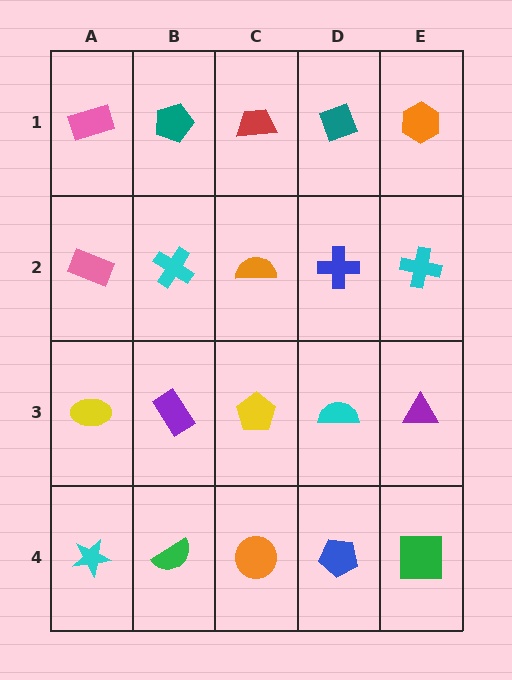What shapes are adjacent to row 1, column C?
An orange semicircle (row 2, column C), a teal pentagon (row 1, column B), a teal diamond (row 1, column D).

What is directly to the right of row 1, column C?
A teal diamond.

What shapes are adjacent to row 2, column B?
A teal pentagon (row 1, column B), a purple rectangle (row 3, column B), a pink rectangle (row 2, column A), an orange semicircle (row 2, column C).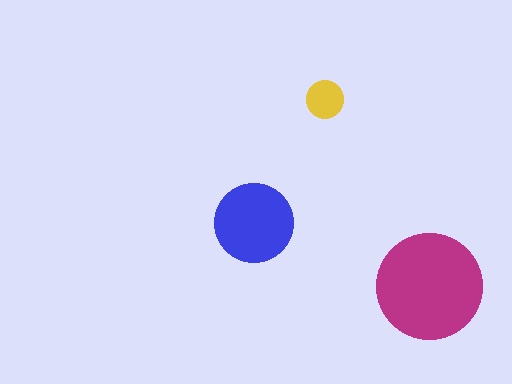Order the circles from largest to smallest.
the magenta one, the blue one, the yellow one.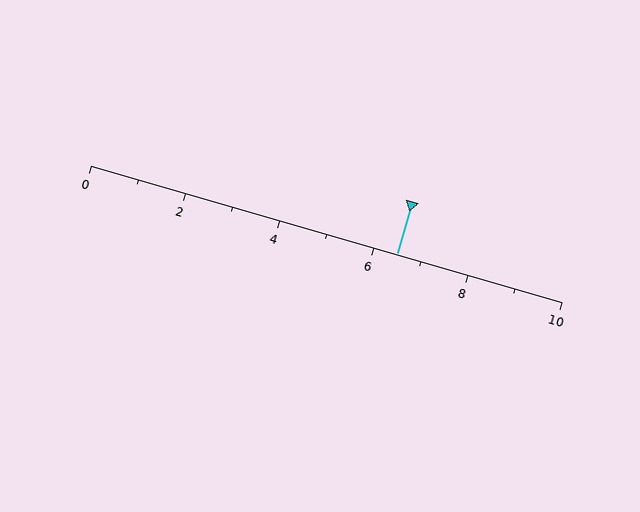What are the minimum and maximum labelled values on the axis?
The axis runs from 0 to 10.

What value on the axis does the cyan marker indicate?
The marker indicates approximately 6.5.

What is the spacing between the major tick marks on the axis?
The major ticks are spaced 2 apart.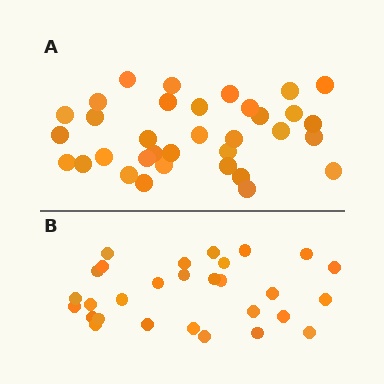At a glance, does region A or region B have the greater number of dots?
Region A (the top region) has more dots.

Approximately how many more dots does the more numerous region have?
Region A has about 5 more dots than region B.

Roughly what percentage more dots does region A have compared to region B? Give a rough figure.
About 15% more.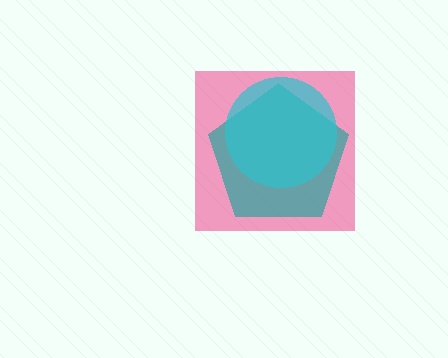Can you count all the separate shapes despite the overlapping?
Yes, there are 3 separate shapes.